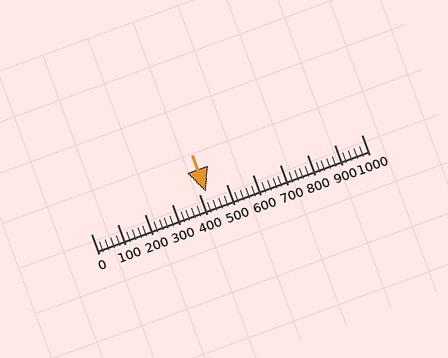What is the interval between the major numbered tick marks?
The major tick marks are spaced 100 units apart.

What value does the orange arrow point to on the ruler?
The orange arrow points to approximately 425.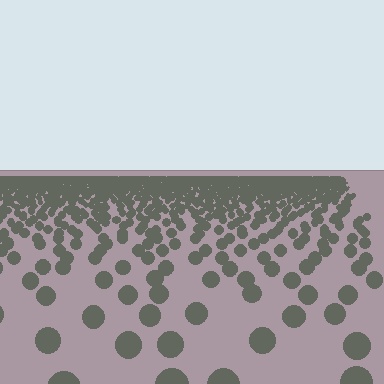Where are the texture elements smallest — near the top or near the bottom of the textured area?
Near the top.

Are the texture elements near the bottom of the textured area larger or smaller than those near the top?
Larger. Near the bottom, elements are closer to the viewer and appear at a bigger on-screen size.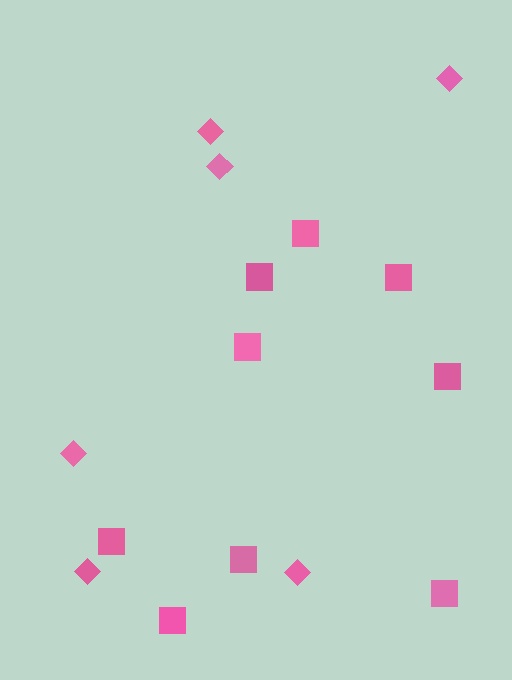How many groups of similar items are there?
There are 2 groups: one group of squares (9) and one group of diamonds (6).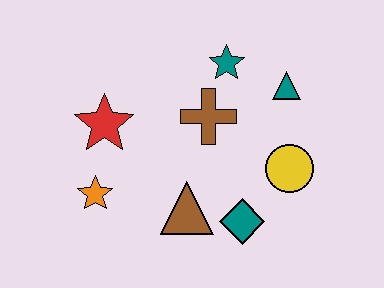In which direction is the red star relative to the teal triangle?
The red star is to the left of the teal triangle.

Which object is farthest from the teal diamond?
The red star is farthest from the teal diamond.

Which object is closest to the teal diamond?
The brown triangle is closest to the teal diamond.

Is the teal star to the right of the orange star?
Yes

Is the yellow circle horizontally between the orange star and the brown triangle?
No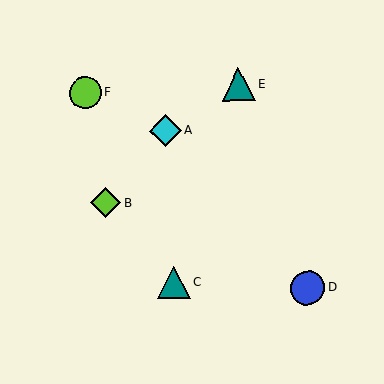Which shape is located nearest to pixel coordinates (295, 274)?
The blue circle (labeled D) at (308, 288) is nearest to that location.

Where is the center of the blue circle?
The center of the blue circle is at (308, 288).